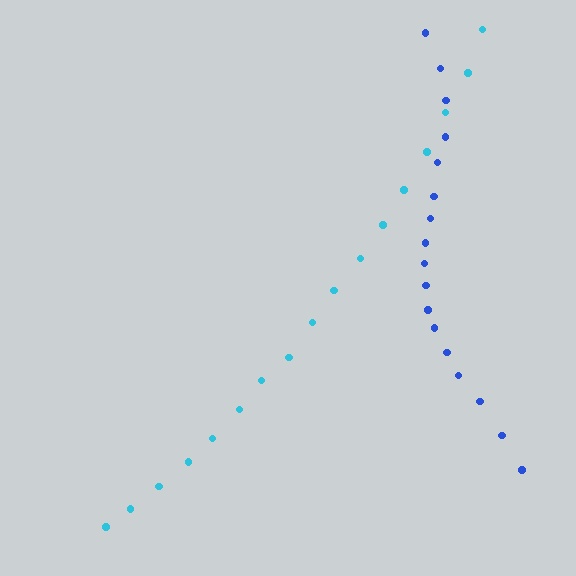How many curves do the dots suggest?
There are 2 distinct paths.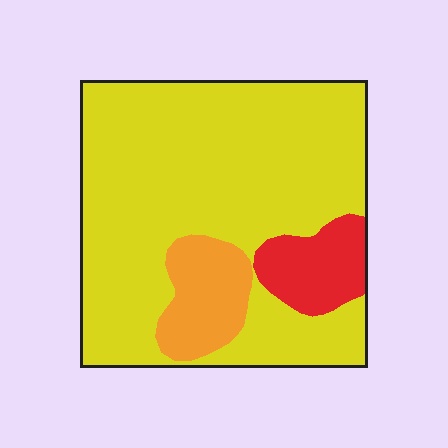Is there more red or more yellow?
Yellow.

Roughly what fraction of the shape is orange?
Orange covers about 10% of the shape.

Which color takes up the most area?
Yellow, at roughly 80%.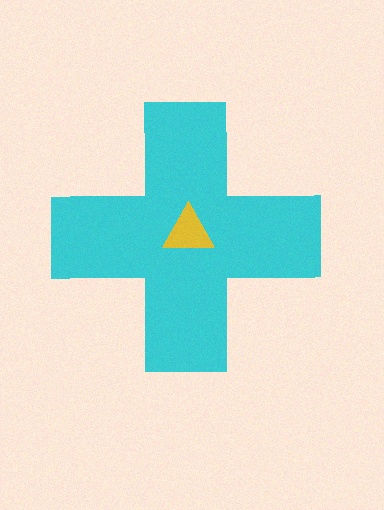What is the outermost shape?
The cyan cross.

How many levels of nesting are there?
2.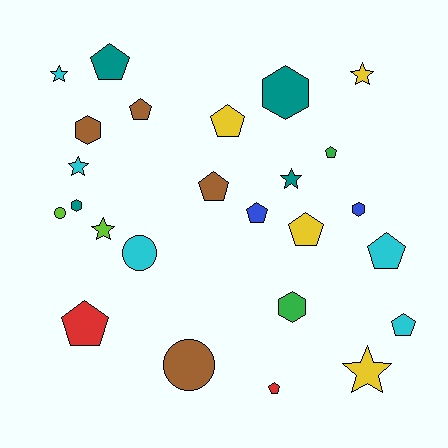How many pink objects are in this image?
There are no pink objects.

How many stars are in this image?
There are 6 stars.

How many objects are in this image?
There are 25 objects.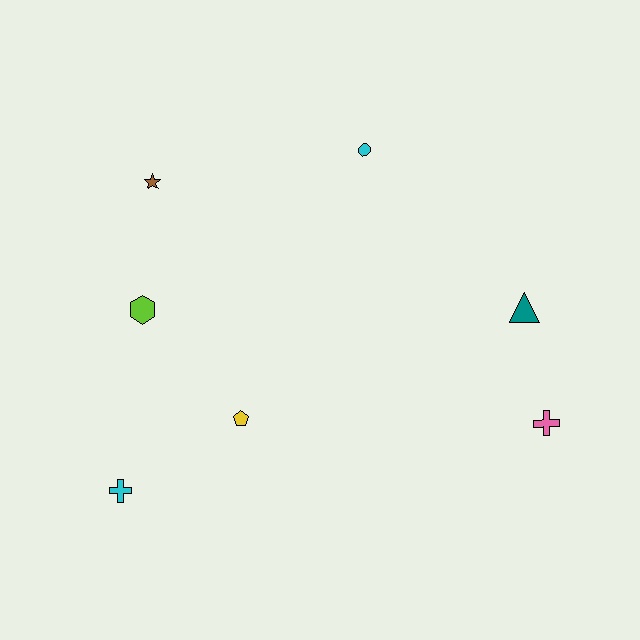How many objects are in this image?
There are 7 objects.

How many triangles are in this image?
There is 1 triangle.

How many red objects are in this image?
There are no red objects.